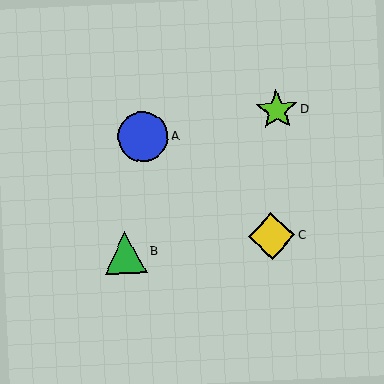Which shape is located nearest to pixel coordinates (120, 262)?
The green triangle (labeled B) at (125, 253) is nearest to that location.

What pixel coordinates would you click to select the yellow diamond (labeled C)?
Click at (272, 236) to select the yellow diamond C.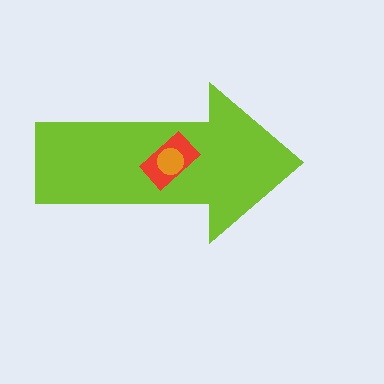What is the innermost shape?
The orange circle.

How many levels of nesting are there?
3.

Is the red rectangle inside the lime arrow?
Yes.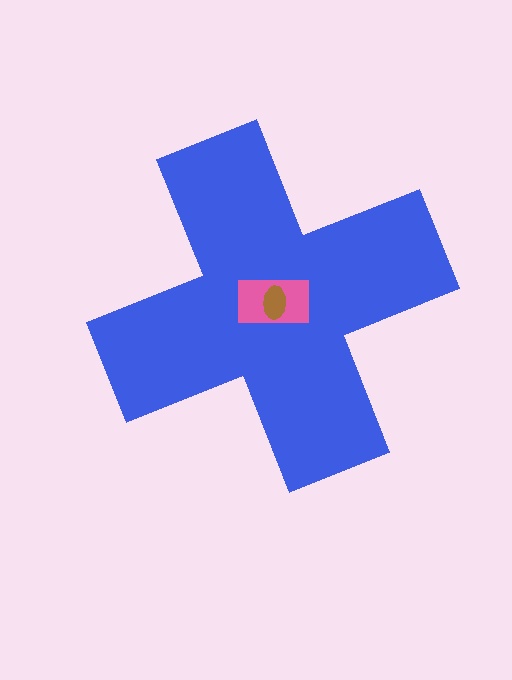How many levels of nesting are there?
3.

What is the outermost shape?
The blue cross.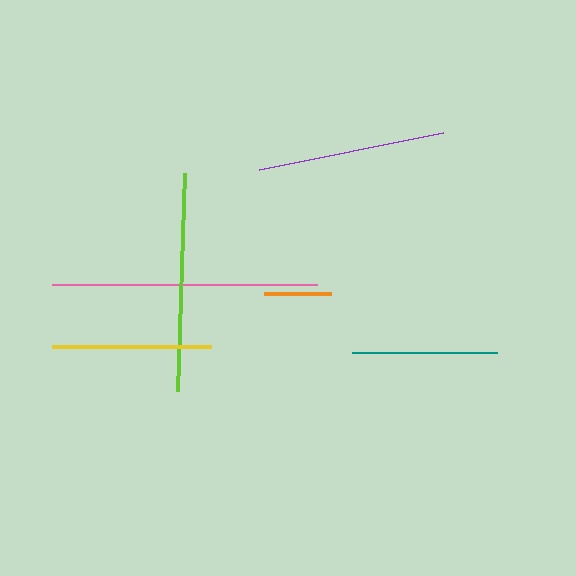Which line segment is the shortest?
The orange line is the shortest at approximately 67 pixels.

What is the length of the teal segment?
The teal segment is approximately 145 pixels long.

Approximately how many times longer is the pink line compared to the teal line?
The pink line is approximately 1.8 times the length of the teal line.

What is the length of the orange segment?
The orange segment is approximately 67 pixels long.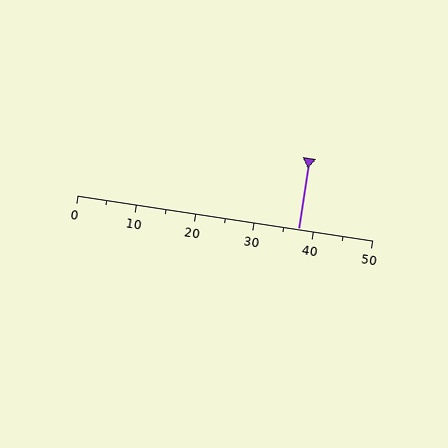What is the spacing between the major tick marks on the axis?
The major ticks are spaced 10 apart.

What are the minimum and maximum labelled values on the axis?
The axis runs from 0 to 50.